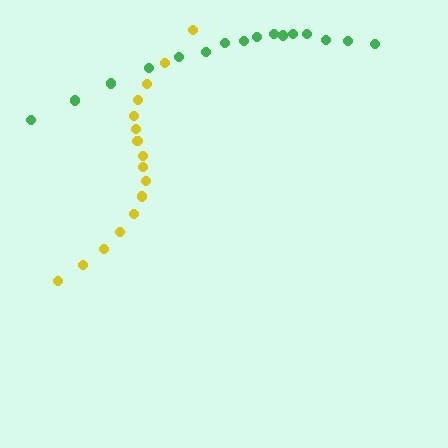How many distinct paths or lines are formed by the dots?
There are 2 distinct paths.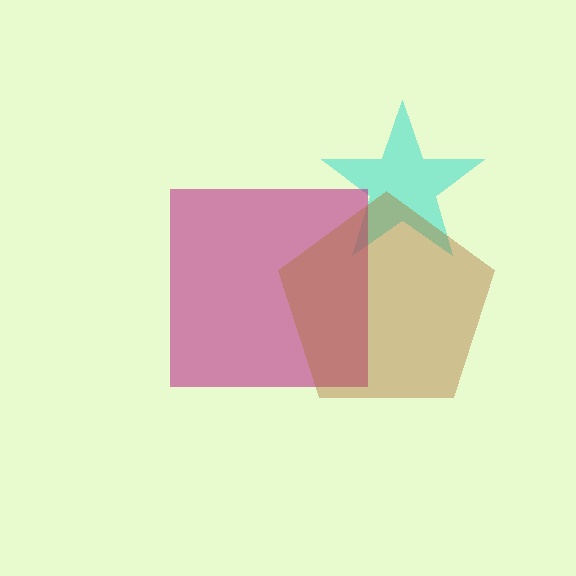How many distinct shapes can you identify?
There are 3 distinct shapes: a cyan star, a magenta square, a brown pentagon.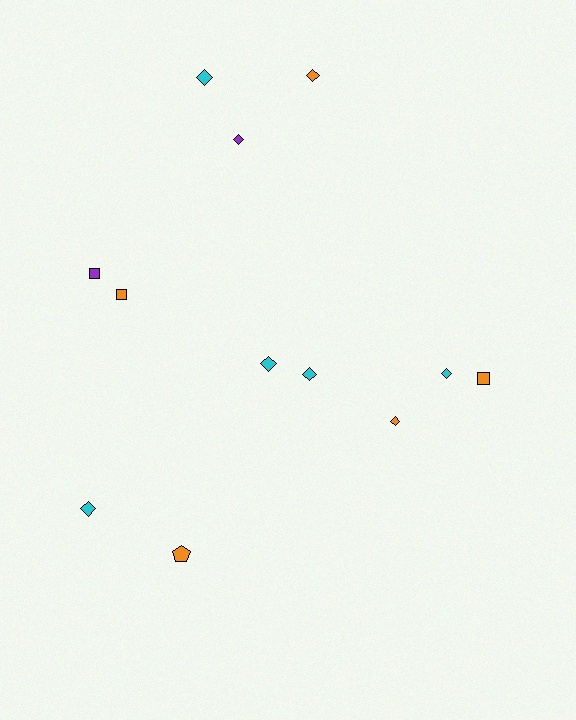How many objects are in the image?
There are 12 objects.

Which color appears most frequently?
Orange, with 5 objects.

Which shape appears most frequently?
Diamond, with 8 objects.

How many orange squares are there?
There are 2 orange squares.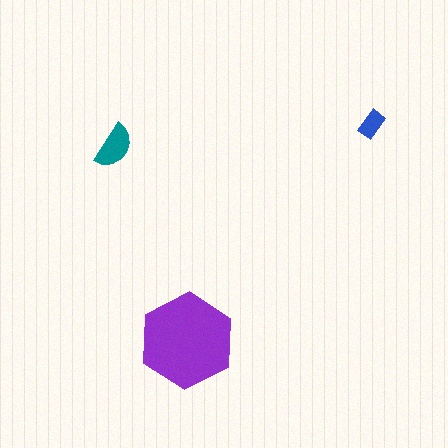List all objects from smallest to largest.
The blue rectangle, the teal semicircle, the purple hexagon.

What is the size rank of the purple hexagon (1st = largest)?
1st.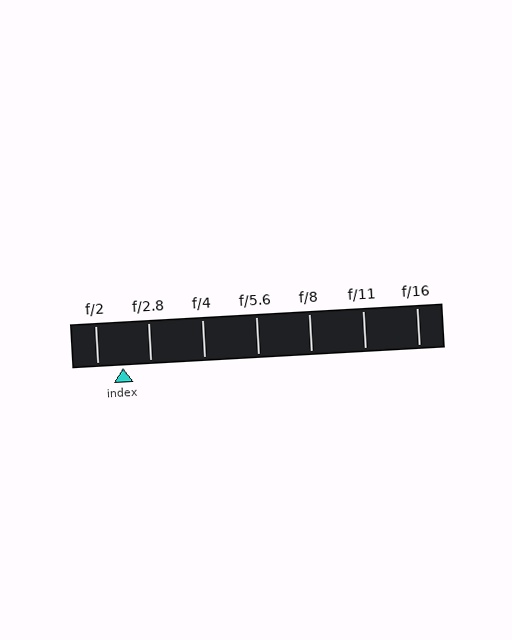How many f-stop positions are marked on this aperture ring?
There are 7 f-stop positions marked.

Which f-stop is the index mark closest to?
The index mark is closest to f/2.